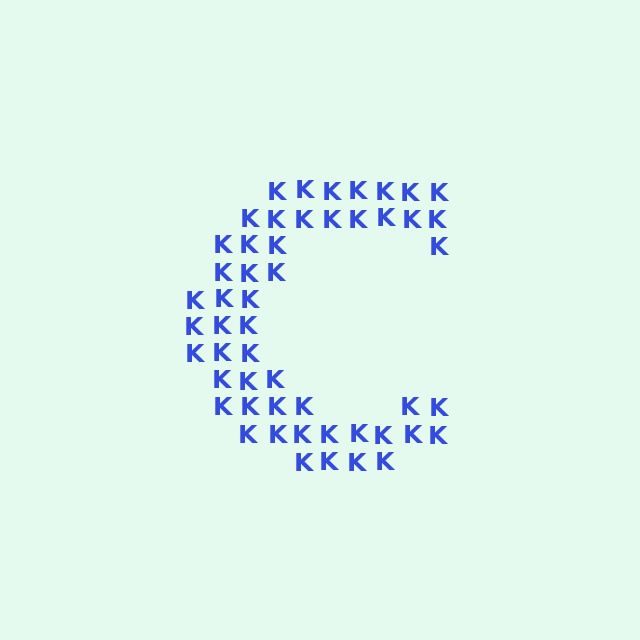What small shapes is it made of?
It is made of small letter K's.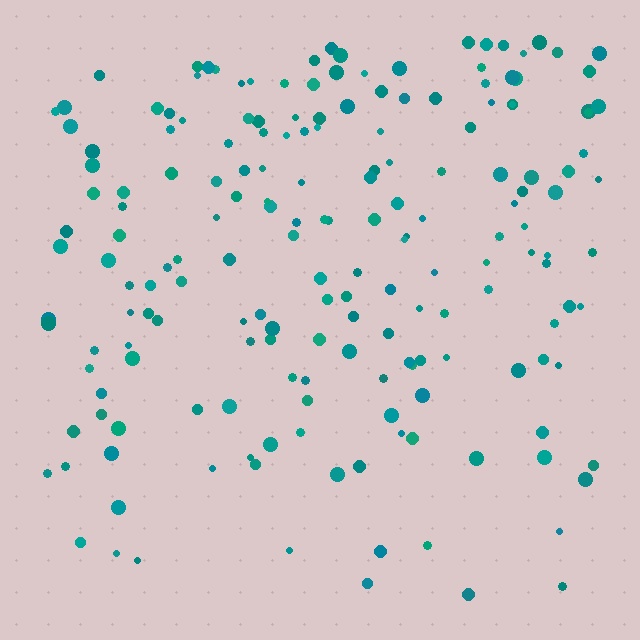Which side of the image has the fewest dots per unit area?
The bottom.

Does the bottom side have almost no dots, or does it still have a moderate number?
Still a moderate number, just noticeably fewer than the top.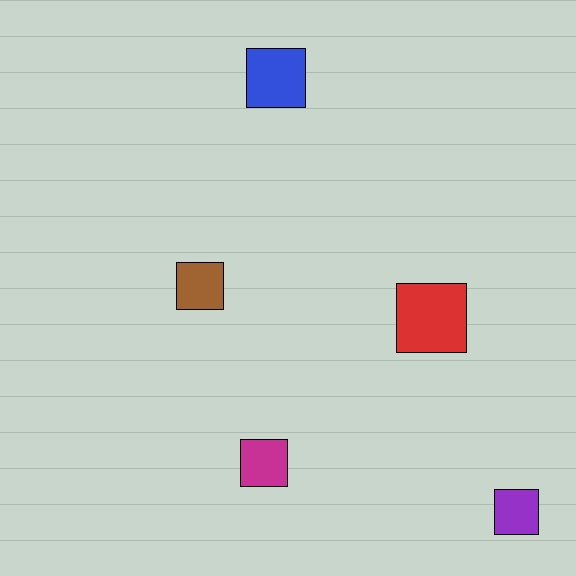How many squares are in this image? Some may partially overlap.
There are 5 squares.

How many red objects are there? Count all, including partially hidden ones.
There is 1 red object.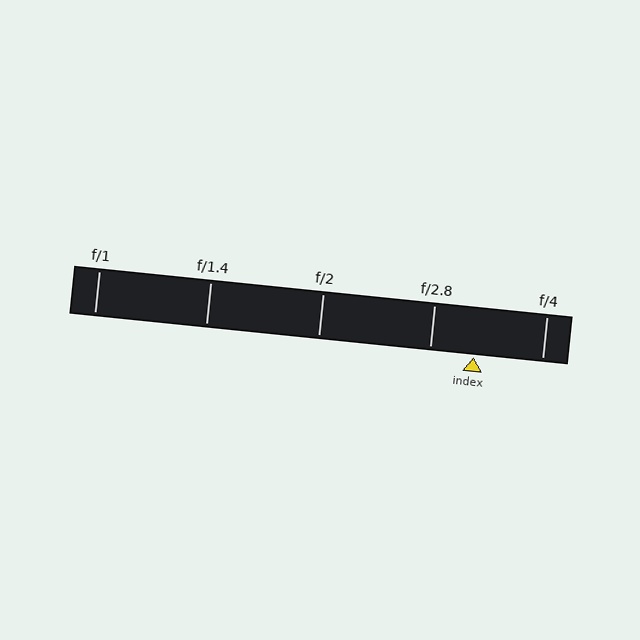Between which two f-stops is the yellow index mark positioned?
The index mark is between f/2.8 and f/4.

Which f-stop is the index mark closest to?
The index mark is closest to f/2.8.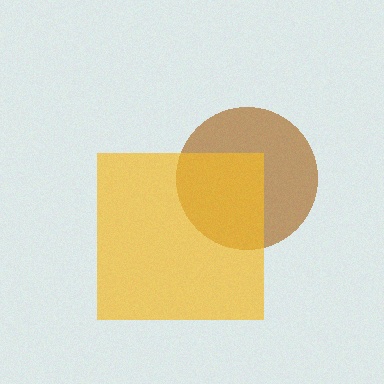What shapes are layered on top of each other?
The layered shapes are: a brown circle, a yellow square.